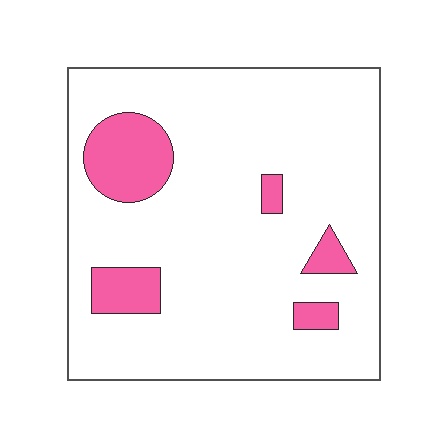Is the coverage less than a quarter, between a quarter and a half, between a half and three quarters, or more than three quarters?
Less than a quarter.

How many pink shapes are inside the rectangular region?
5.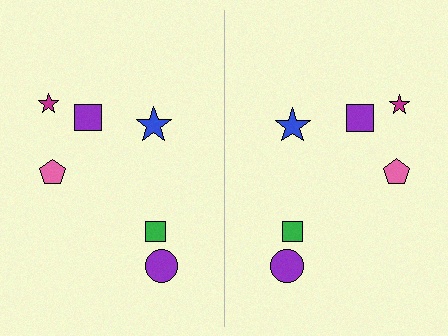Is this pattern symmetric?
Yes, this pattern has bilateral (reflection) symmetry.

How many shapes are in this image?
There are 12 shapes in this image.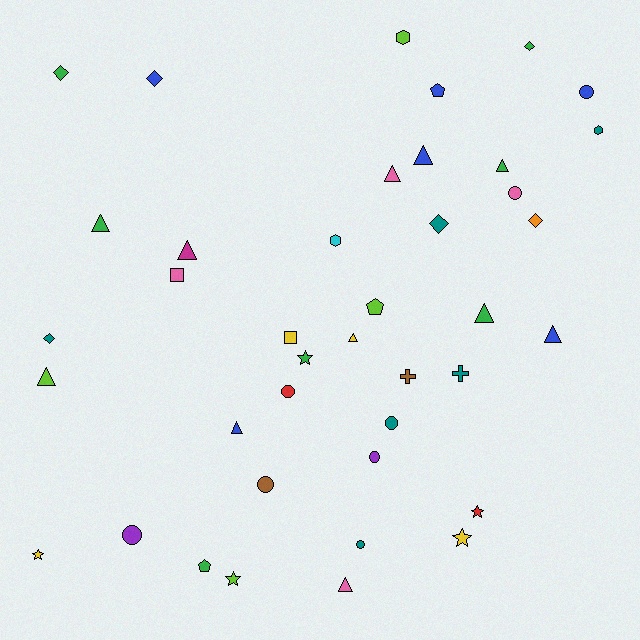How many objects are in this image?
There are 40 objects.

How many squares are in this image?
There are 2 squares.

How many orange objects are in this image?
There is 1 orange object.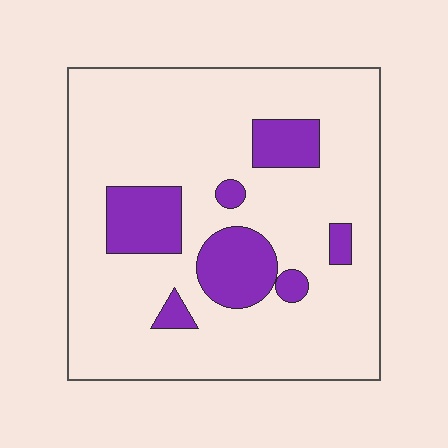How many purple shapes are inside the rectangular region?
7.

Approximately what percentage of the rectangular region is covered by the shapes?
Approximately 20%.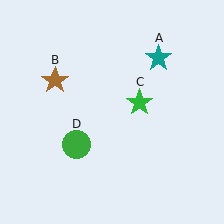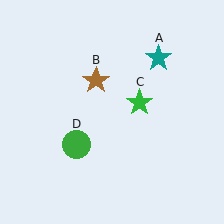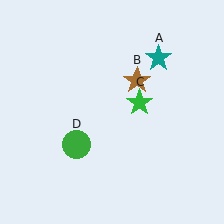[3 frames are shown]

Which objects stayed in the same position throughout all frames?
Teal star (object A) and green star (object C) and green circle (object D) remained stationary.